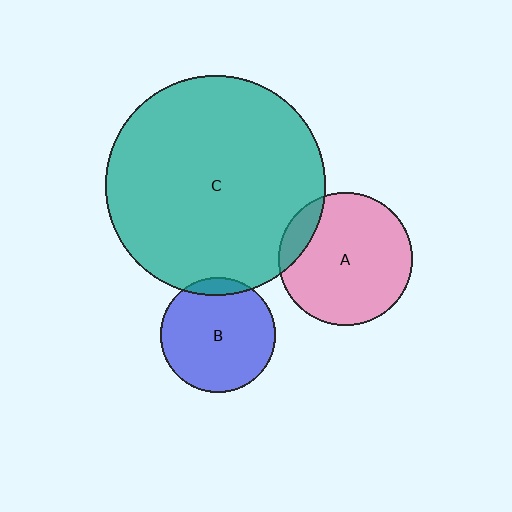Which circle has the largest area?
Circle C (teal).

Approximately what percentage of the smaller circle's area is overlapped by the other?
Approximately 10%.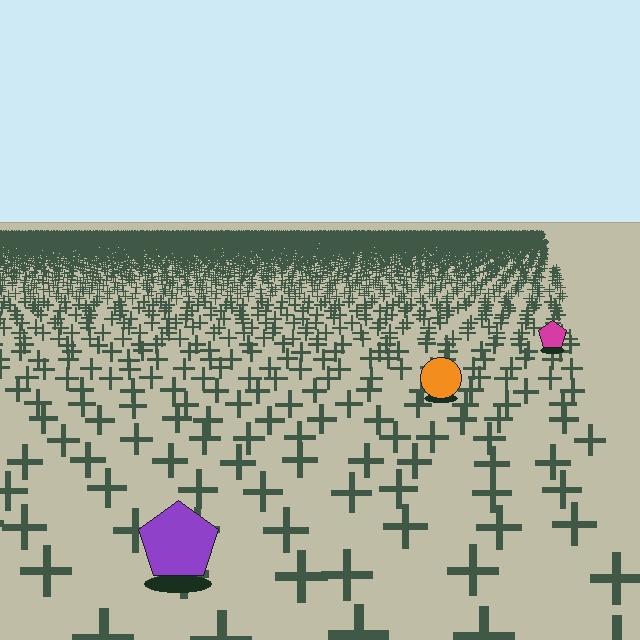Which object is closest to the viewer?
The purple pentagon is closest. The texture marks near it are larger and more spread out.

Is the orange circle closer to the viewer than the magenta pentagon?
Yes. The orange circle is closer — you can tell from the texture gradient: the ground texture is coarser near it.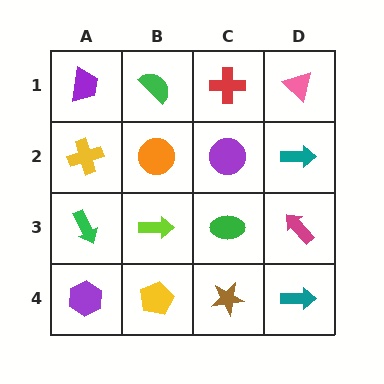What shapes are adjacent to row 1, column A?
A yellow cross (row 2, column A), a green semicircle (row 1, column B).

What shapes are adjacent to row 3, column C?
A purple circle (row 2, column C), a brown star (row 4, column C), a lime arrow (row 3, column B), a magenta arrow (row 3, column D).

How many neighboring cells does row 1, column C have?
3.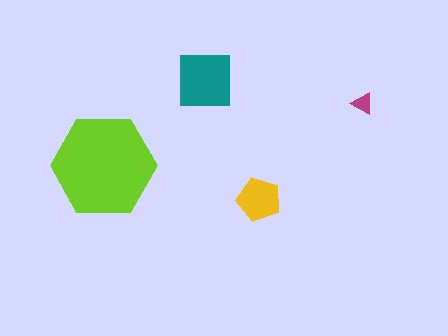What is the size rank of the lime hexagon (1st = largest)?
1st.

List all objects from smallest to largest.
The magenta triangle, the yellow pentagon, the teal square, the lime hexagon.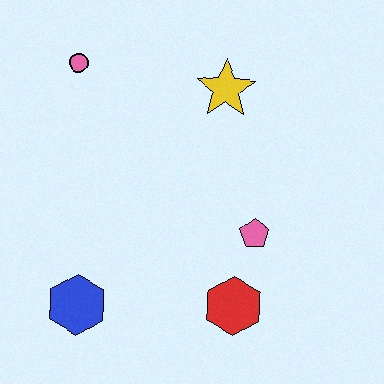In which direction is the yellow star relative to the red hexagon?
The yellow star is above the red hexagon.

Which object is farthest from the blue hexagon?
The yellow star is farthest from the blue hexagon.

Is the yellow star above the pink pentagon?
Yes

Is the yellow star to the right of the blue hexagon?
Yes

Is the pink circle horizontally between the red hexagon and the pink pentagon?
No